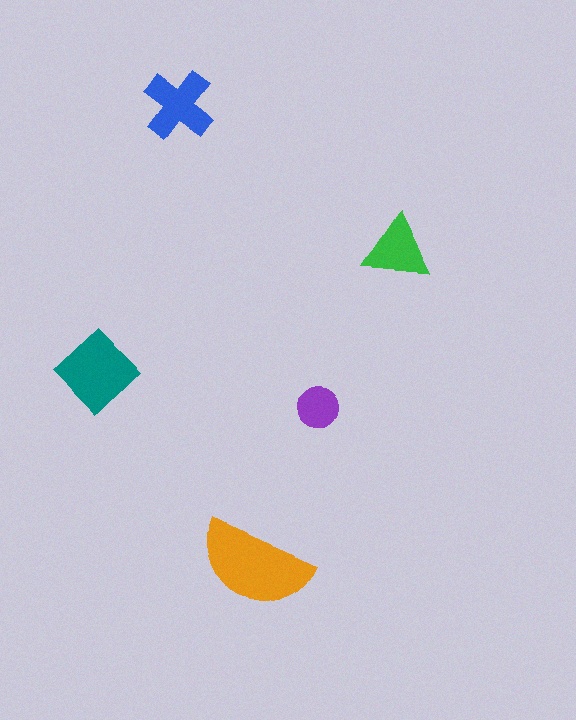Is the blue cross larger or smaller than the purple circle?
Larger.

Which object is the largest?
The orange semicircle.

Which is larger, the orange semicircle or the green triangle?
The orange semicircle.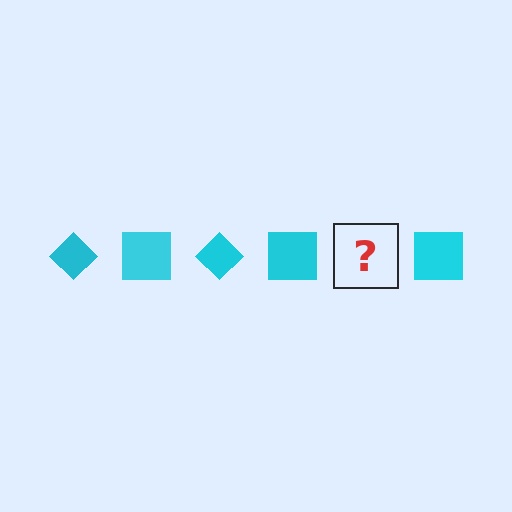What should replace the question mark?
The question mark should be replaced with a cyan diamond.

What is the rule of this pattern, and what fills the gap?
The rule is that the pattern cycles through diamond, square shapes in cyan. The gap should be filled with a cyan diamond.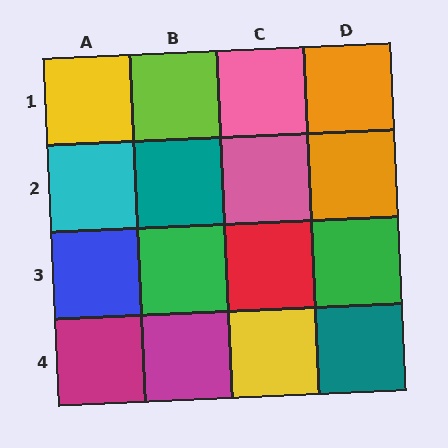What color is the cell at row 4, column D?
Teal.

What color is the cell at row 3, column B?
Green.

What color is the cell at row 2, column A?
Cyan.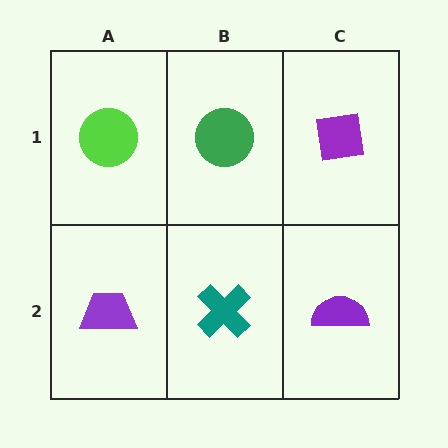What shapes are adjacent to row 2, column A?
A lime circle (row 1, column A), a teal cross (row 2, column B).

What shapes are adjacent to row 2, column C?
A purple square (row 1, column C), a teal cross (row 2, column B).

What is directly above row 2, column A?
A lime circle.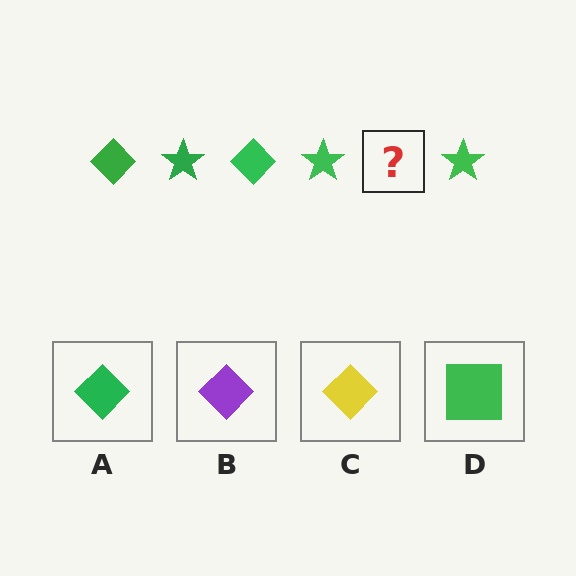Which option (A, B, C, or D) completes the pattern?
A.